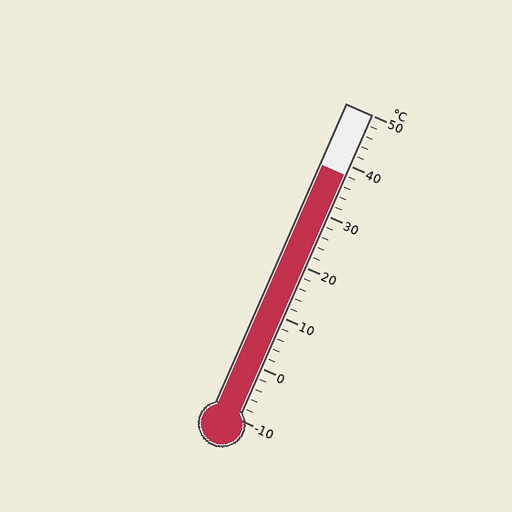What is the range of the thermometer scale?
The thermometer scale ranges from -10°C to 50°C.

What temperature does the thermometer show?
The thermometer shows approximately 38°C.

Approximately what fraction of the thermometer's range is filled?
The thermometer is filled to approximately 80% of its range.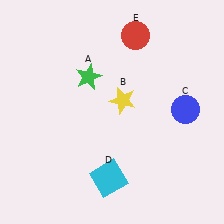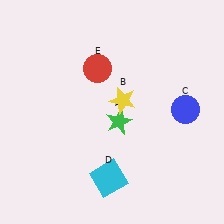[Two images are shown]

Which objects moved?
The objects that moved are: the green star (A), the red circle (E).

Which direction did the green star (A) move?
The green star (A) moved down.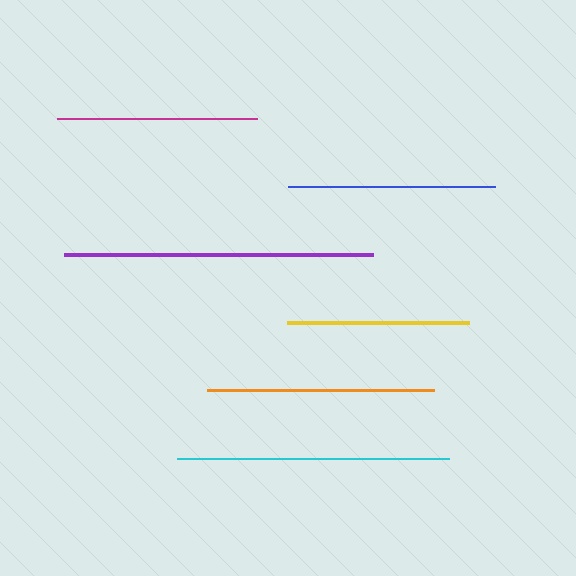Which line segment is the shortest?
The yellow line is the shortest at approximately 182 pixels.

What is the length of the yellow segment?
The yellow segment is approximately 182 pixels long.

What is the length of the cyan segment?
The cyan segment is approximately 272 pixels long.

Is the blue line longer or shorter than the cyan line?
The cyan line is longer than the blue line.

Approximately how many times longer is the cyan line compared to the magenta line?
The cyan line is approximately 1.4 times the length of the magenta line.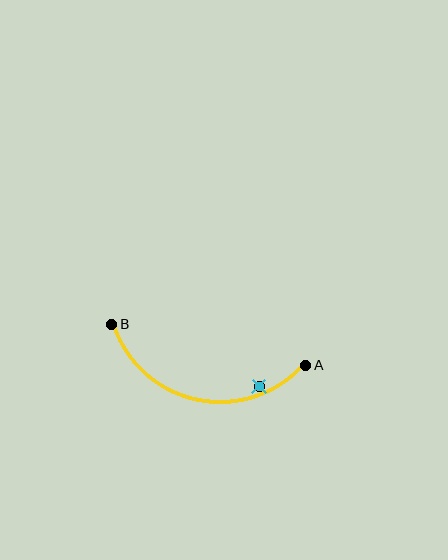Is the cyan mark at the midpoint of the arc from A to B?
No — the cyan mark does not lie on the arc at all. It sits slightly inside the curve.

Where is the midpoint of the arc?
The arc midpoint is the point on the curve farthest from the straight line joining A and B. It sits below that line.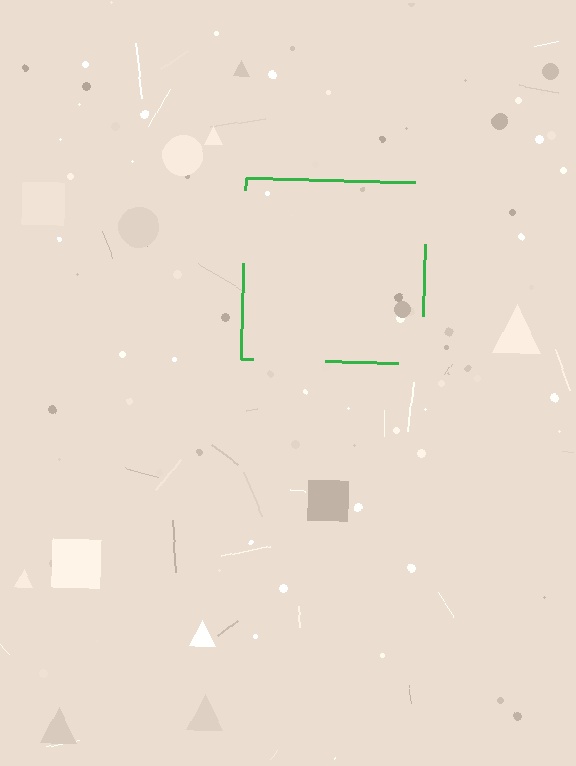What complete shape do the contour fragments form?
The contour fragments form a square.